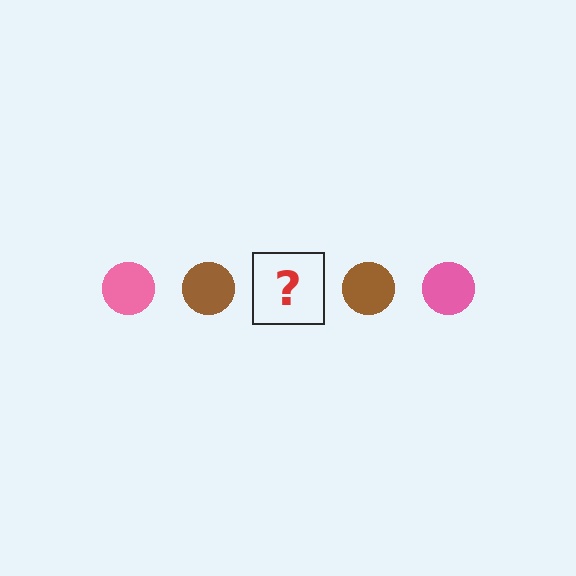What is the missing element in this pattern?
The missing element is a pink circle.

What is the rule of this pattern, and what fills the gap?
The rule is that the pattern cycles through pink, brown circles. The gap should be filled with a pink circle.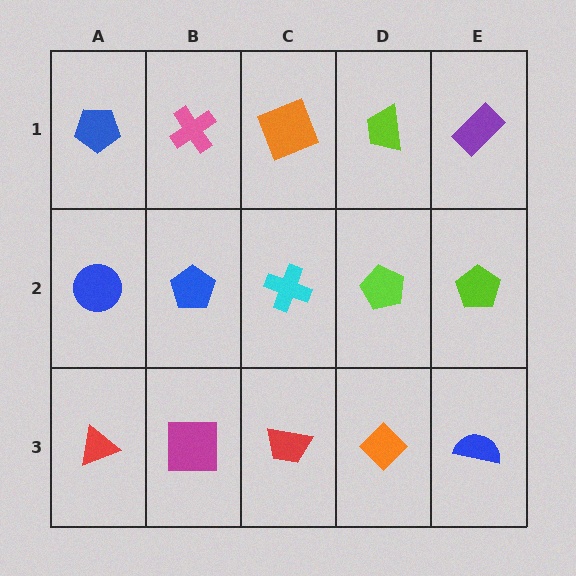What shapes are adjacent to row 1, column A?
A blue circle (row 2, column A), a pink cross (row 1, column B).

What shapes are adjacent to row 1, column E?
A lime pentagon (row 2, column E), a lime trapezoid (row 1, column D).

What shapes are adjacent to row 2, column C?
An orange square (row 1, column C), a red trapezoid (row 3, column C), a blue pentagon (row 2, column B), a lime pentagon (row 2, column D).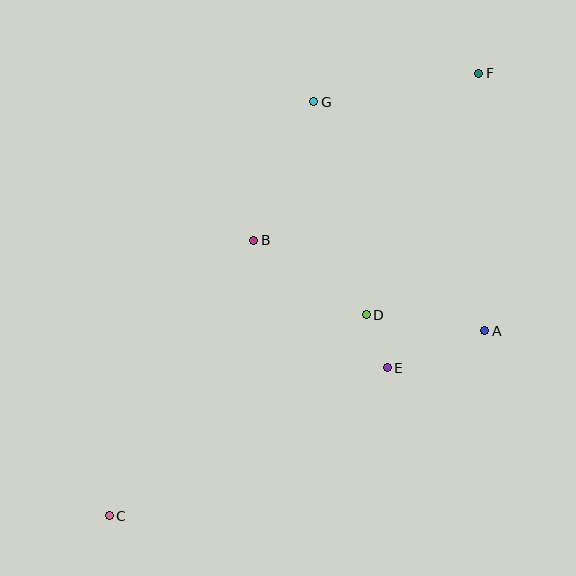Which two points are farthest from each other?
Points C and F are farthest from each other.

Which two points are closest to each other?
Points D and E are closest to each other.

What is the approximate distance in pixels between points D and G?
The distance between D and G is approximately 219 pixels.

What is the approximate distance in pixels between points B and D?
The distance between B and D is approximately 135 pixels.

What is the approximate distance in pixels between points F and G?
The distance between F and G is approximately 168 pixels.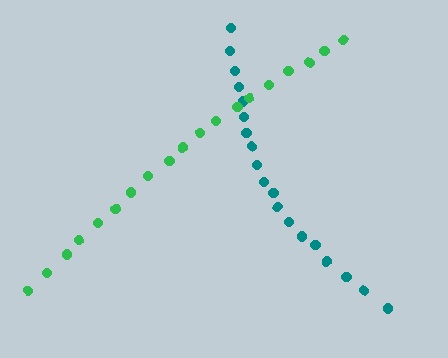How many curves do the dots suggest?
There are 2 distinct paths.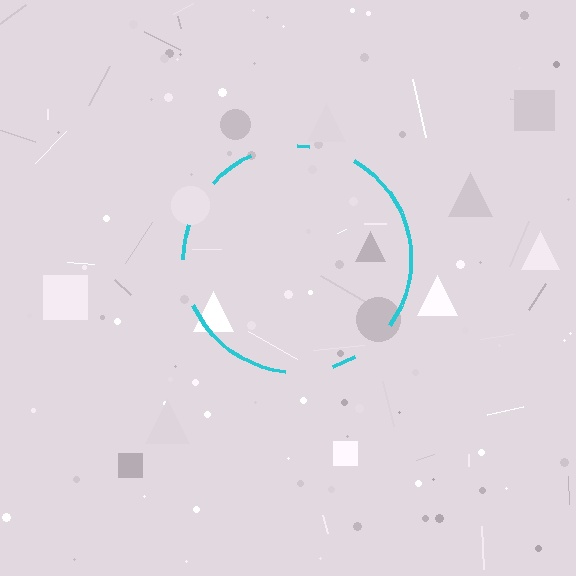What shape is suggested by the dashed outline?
The dashed outline suggests a circle.